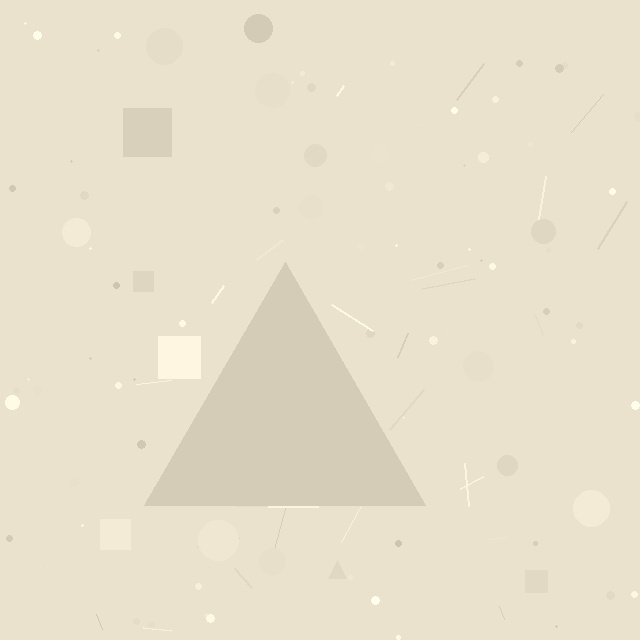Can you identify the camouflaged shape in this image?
The camouflaged shape is a triangle.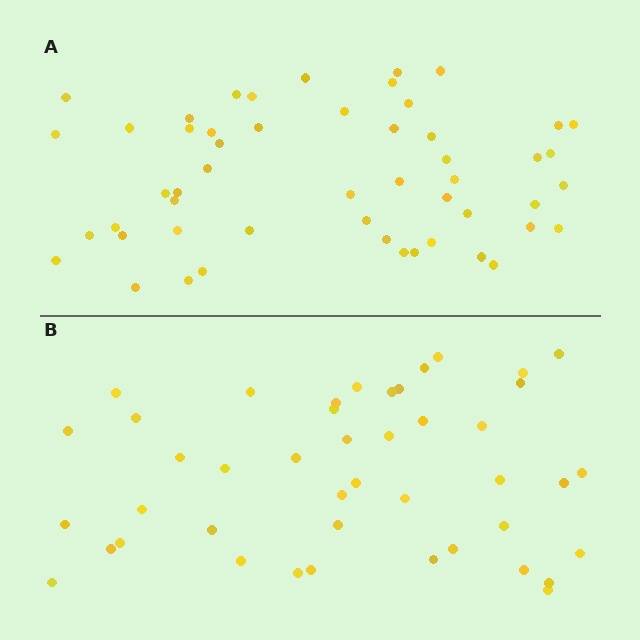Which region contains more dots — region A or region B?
Region A (the top region) has more dots.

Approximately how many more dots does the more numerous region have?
Region A has roughly 8 or so more dots than region B.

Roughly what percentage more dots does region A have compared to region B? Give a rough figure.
About 20% more.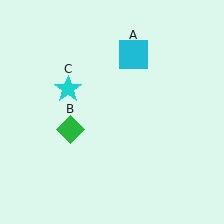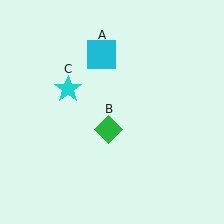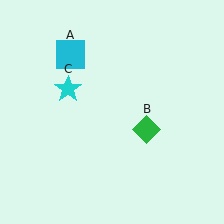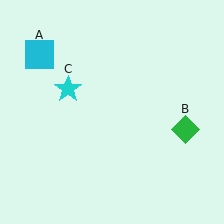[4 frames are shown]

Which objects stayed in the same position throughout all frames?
Cyan star (object C) remained stationary.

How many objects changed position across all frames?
2 objects changed position: cyan square (object A), green diamond (object B).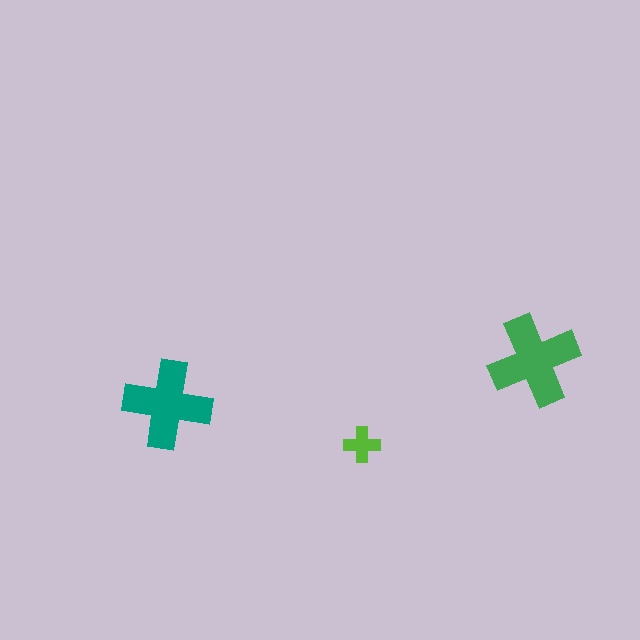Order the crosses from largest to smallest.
the green one, the teal one, the lime one.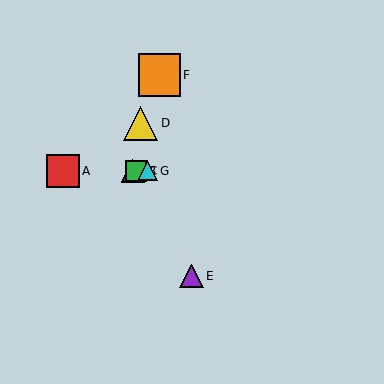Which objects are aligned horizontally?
Objects A, B, C, G are aligned horizontally.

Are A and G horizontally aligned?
Yes, both are at y≈171.